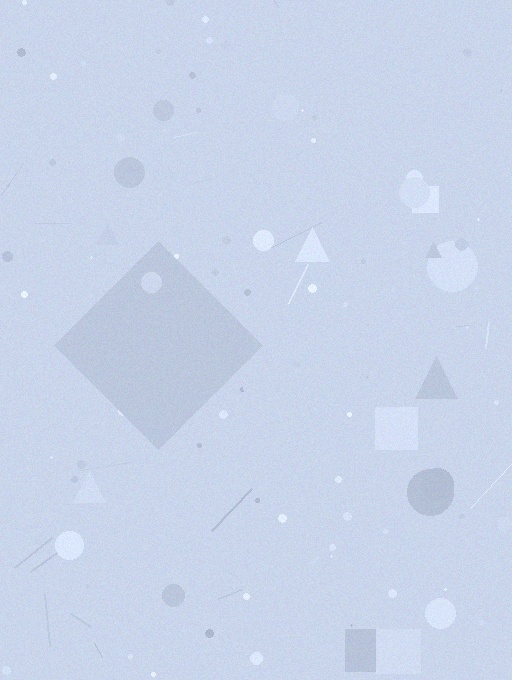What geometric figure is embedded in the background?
A diamond is embedded in the background.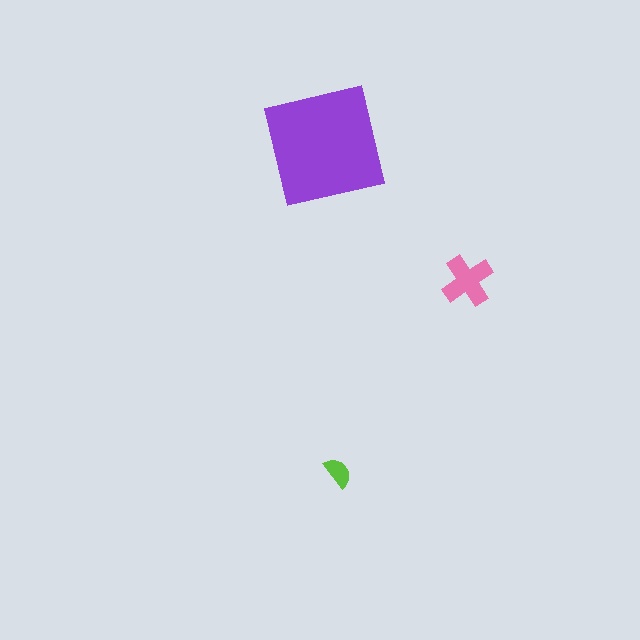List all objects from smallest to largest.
The lime semicircle, the pink cross, the purple square.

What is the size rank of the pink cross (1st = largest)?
2nd.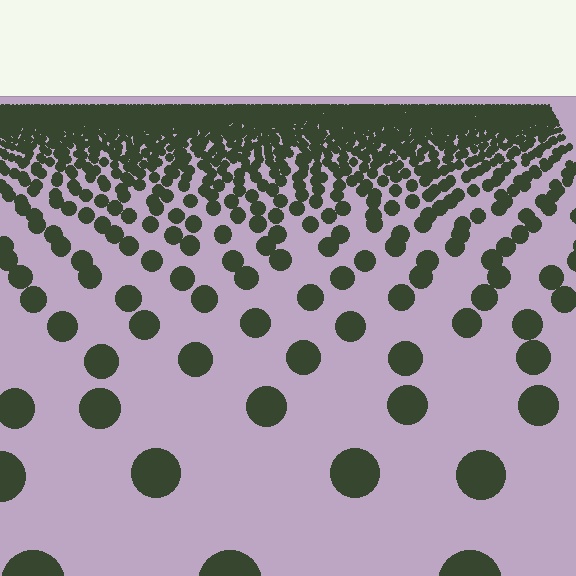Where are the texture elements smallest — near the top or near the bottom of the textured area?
Near the top.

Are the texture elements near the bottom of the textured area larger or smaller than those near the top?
Larger. Near the bottom, elements are closer to the viewer and appear at a bigger on-screen size.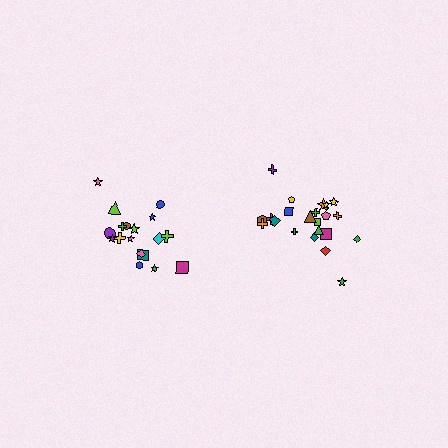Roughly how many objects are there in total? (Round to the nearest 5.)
Roughly 40 objects in total.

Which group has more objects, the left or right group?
The right group.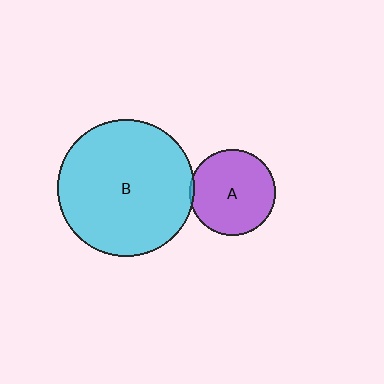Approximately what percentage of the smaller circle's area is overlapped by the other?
Approximately 5%.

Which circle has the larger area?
Circle B (cyan).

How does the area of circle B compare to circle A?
Approximately 2.6 times.